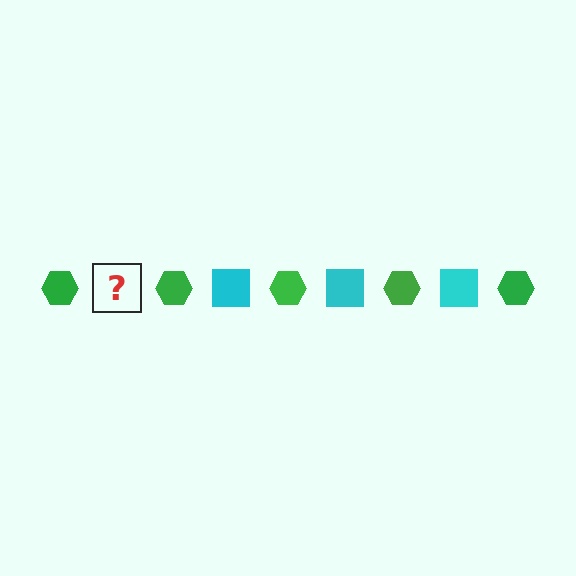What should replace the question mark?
The question mark should be replaced with a cyan square.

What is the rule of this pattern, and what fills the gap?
The rule is that the pattern alternates between green hexagon and cyan square. The gap should be filled with a cyan square.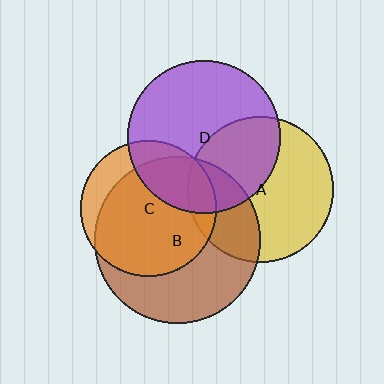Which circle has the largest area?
Circle B (brown).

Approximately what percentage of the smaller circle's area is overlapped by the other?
Approximately 80%.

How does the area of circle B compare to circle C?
Approximately 1.5 times.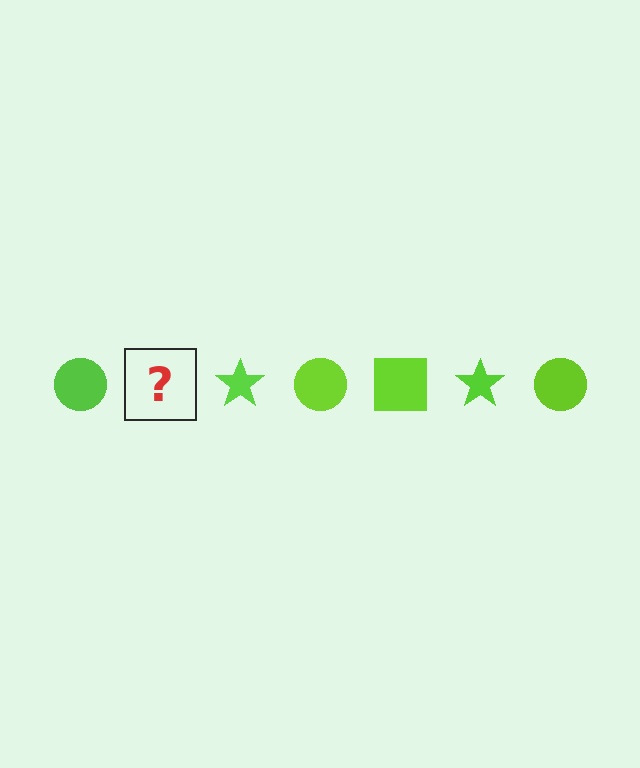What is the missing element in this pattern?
The missing element is a lime square.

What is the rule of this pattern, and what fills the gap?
The rule is that the pattern cycles through circle, square, star shapes in lime. The gap should be filled with a lime square.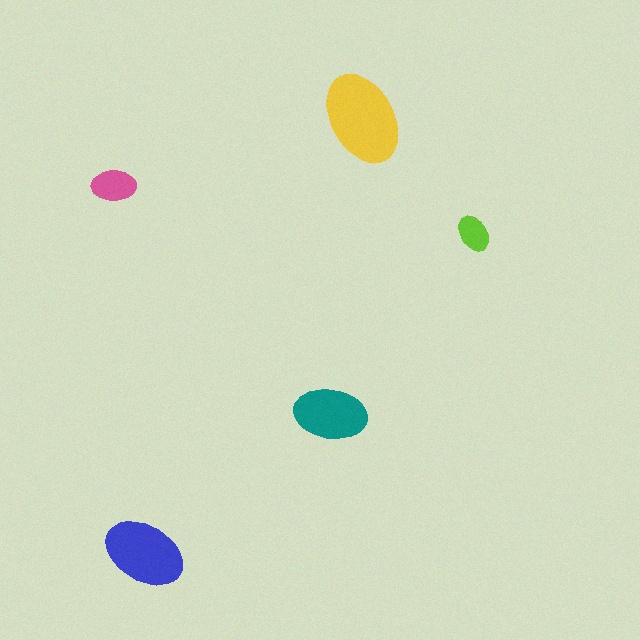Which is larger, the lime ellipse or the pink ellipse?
The pink one.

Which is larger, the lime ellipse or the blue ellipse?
The blue one.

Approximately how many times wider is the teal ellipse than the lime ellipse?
About 2 times wider.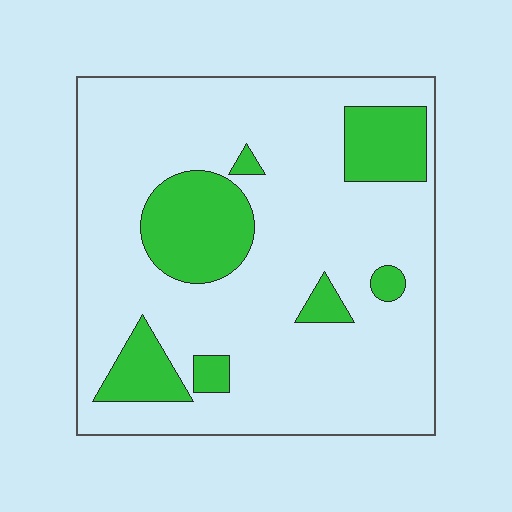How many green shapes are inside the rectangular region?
7.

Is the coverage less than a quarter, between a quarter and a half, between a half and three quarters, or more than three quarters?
Less than a quarter.